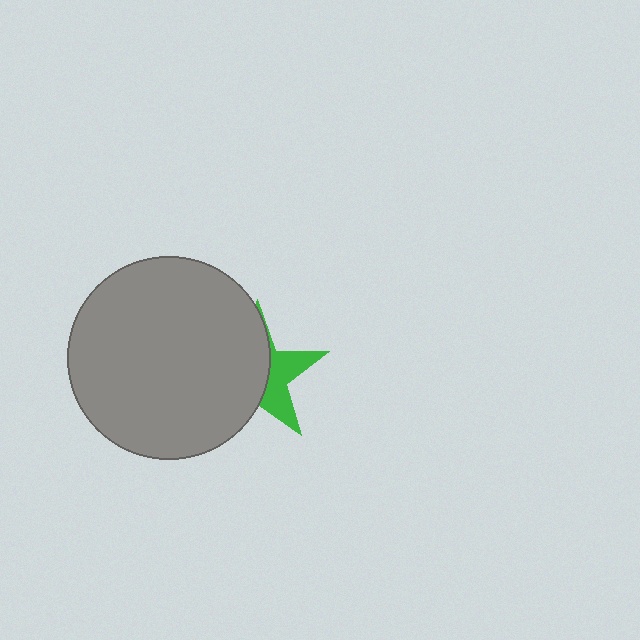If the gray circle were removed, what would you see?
You would see the complete green star.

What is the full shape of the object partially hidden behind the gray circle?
The partially hidden object is a green star.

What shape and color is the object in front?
The object in front is a gray circle.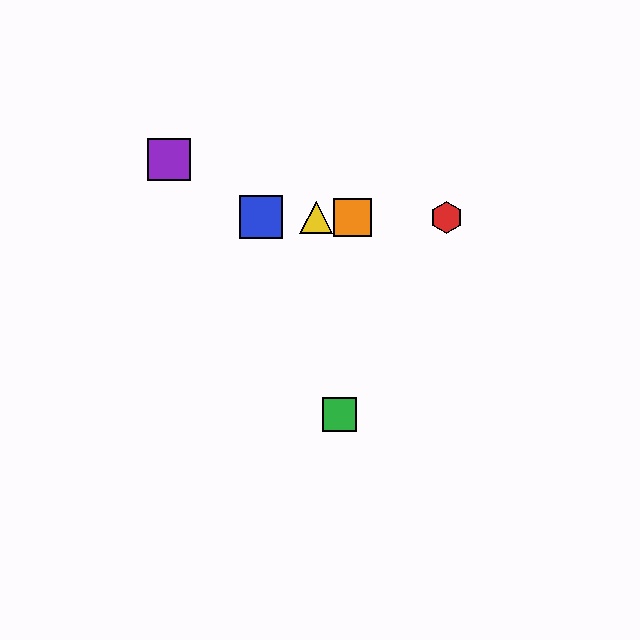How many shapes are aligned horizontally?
4 shapes (the red hexagon, the blue square, the yellow triangle, the orange square) are aligned horizontally.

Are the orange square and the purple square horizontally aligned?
No, the orange square is at y≈217 and the purple square is at y≈159.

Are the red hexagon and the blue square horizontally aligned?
Yes, both are at y≈217.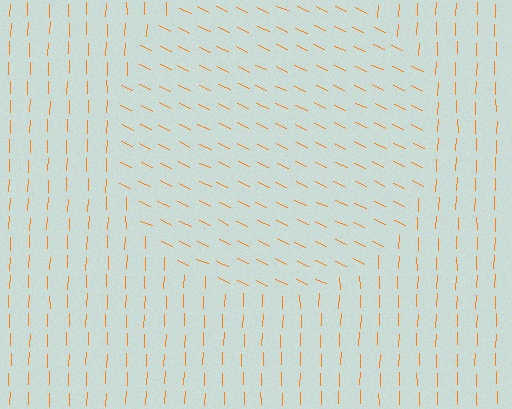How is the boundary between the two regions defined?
The boundary is defined purely by a change in line orientation (approximately 66 degrees difference). All lines are the same color and thickness.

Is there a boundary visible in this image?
Yes, there is a texture boundary formed by a change in line orientation.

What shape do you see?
I see a circle.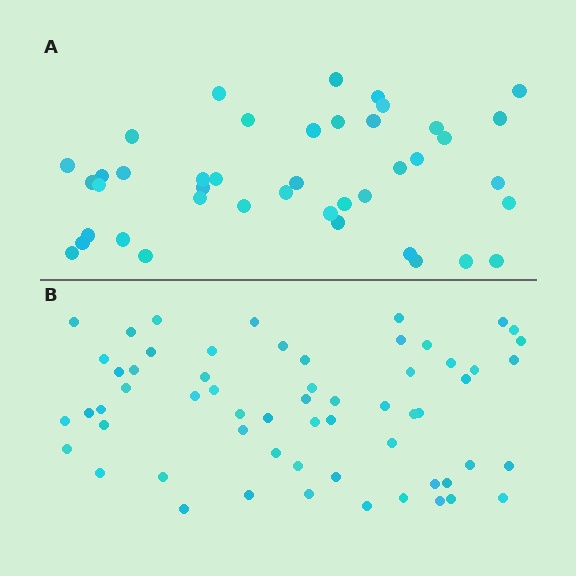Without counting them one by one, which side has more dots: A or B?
Region B (the bottom region) has more dots.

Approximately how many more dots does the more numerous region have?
Region B has approximately 20 more dots than region A.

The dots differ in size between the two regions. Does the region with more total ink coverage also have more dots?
No. Region A has more total ink coverage because its dots are larger, but region B actually contains more individual dots. Total area can be misleading — the number of items is what matters here.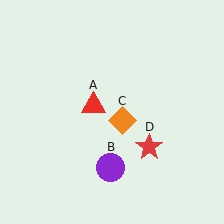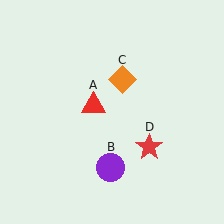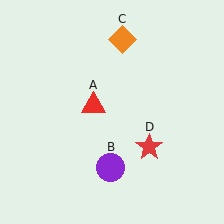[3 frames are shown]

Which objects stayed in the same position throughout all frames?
Red triangle (object A) and purple circle (object B) and red star (object D) remained stationary.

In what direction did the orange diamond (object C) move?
The orange diamond (object C) moved up.